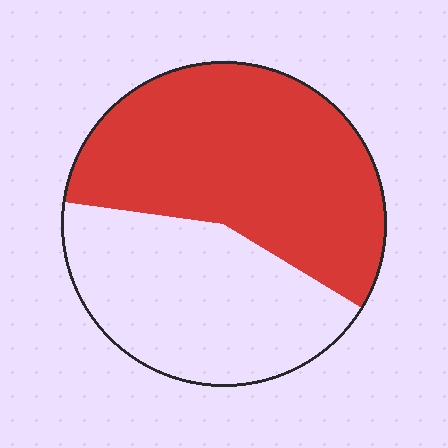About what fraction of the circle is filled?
About three fifths (3/5).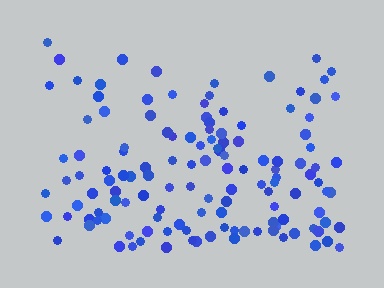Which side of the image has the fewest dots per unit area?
The top.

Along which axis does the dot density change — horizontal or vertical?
Vertical.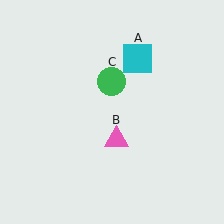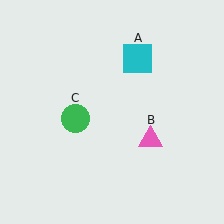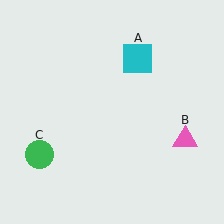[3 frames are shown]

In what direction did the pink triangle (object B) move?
The pink triangle (object B) moved right.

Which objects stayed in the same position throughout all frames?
Cyan square (object A) remained stationary.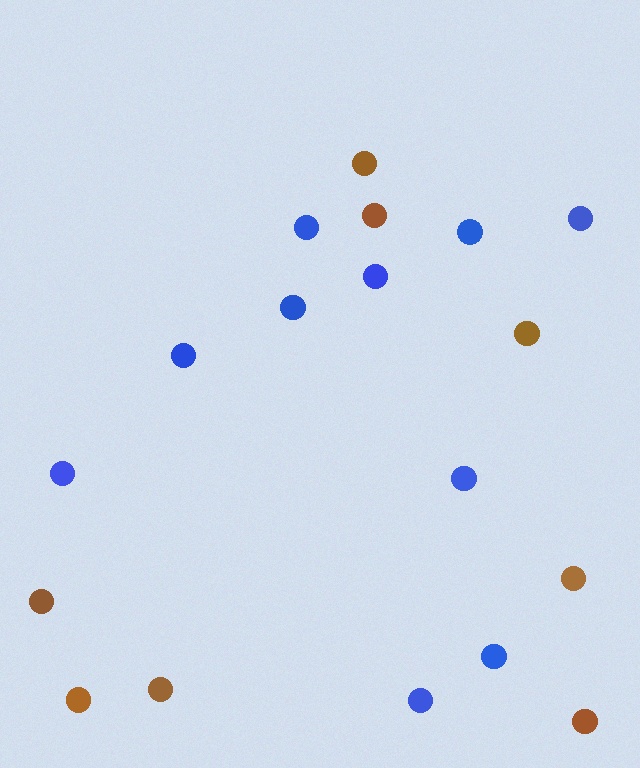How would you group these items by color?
There are 2 groups: one group of blue circles (10) and one group of brown circles (8).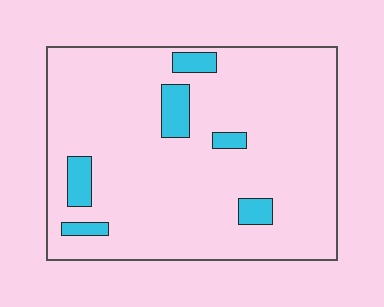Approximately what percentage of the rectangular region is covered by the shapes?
Approximately 10%.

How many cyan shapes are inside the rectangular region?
6.